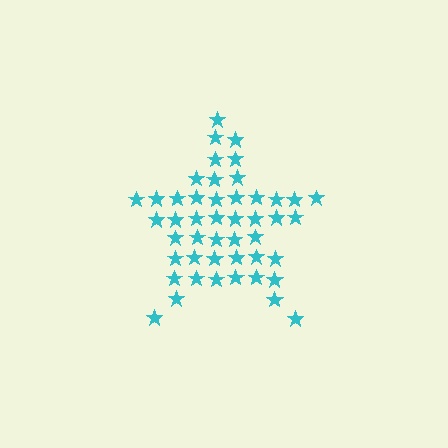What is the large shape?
The large shape is a star.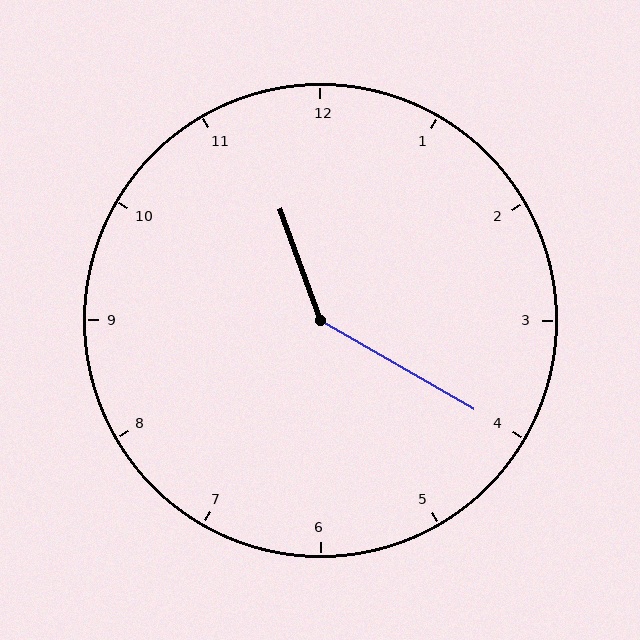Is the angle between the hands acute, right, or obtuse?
It is obtuse.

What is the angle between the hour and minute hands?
Approximately 140 degrees.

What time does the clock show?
11:20.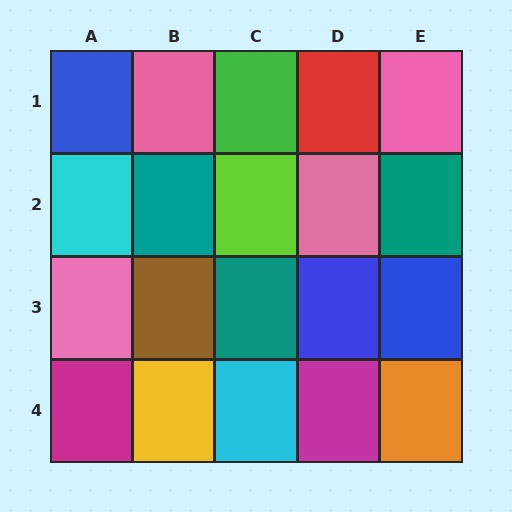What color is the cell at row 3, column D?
Blue.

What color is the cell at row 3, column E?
Blue.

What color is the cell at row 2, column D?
Pink.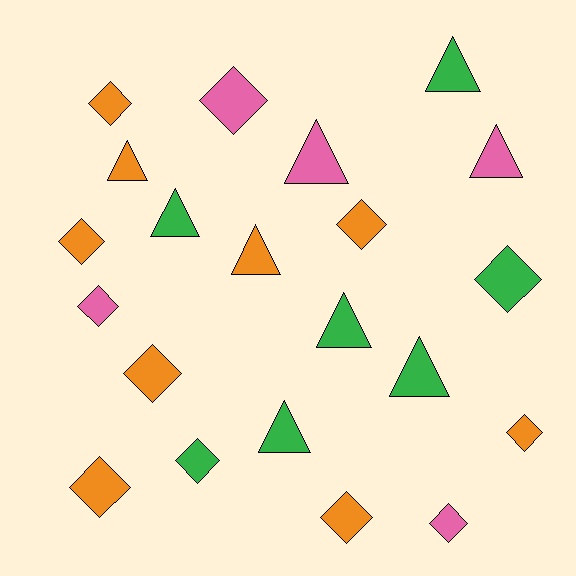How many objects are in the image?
There are 21 objects.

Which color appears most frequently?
Orange, with 9 objects.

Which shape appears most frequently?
Diamond, with 12 objects.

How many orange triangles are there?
There are 2 orange triangles.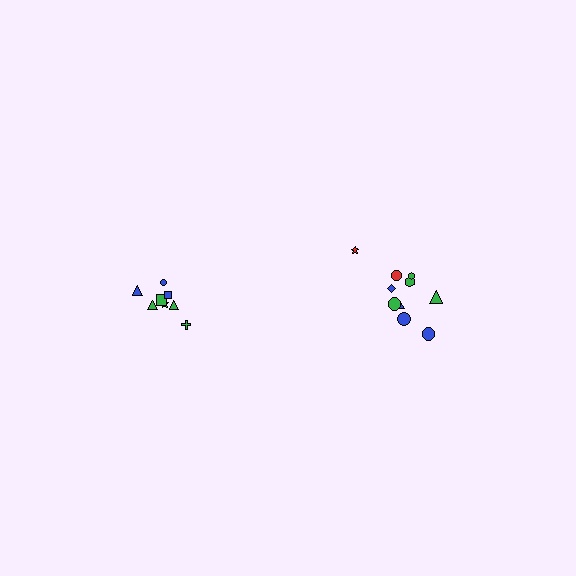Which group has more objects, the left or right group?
The right group.